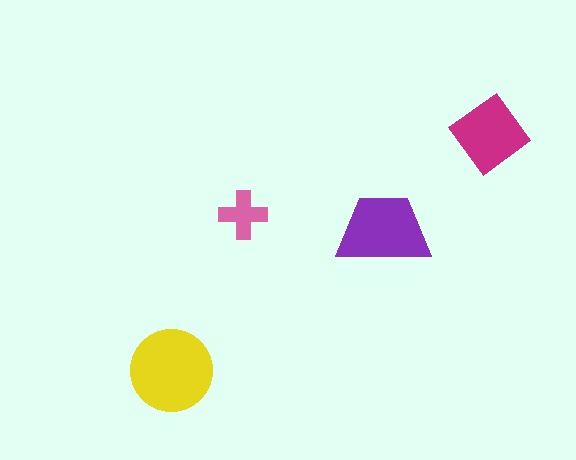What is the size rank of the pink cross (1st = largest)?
4th.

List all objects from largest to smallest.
The yellow circle, the purple trapezoid, the magenta diamond, the pink cross.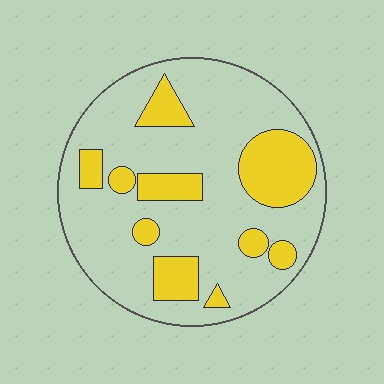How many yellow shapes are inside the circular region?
10.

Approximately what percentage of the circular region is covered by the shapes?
Approximately 25%.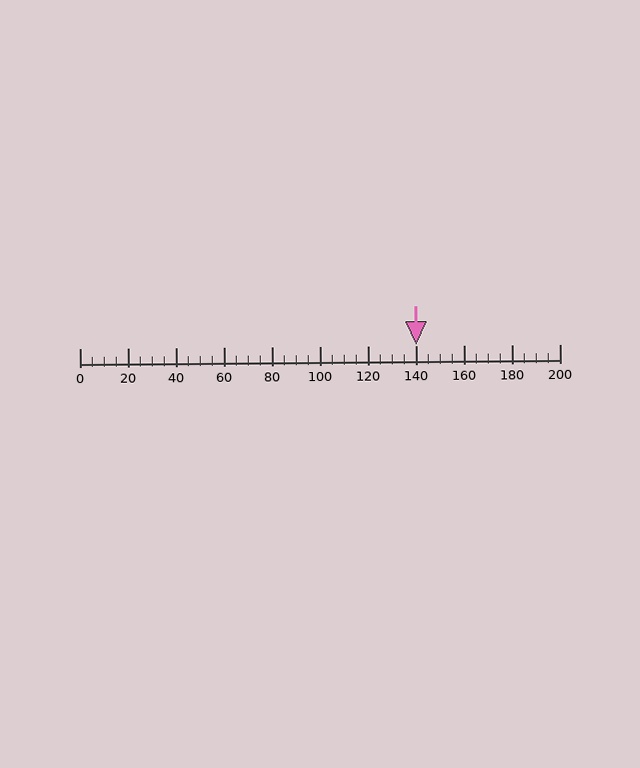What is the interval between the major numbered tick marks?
The major tick marks are spaced 20 units apart.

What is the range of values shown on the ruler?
The ruler shows values from 0 to 200.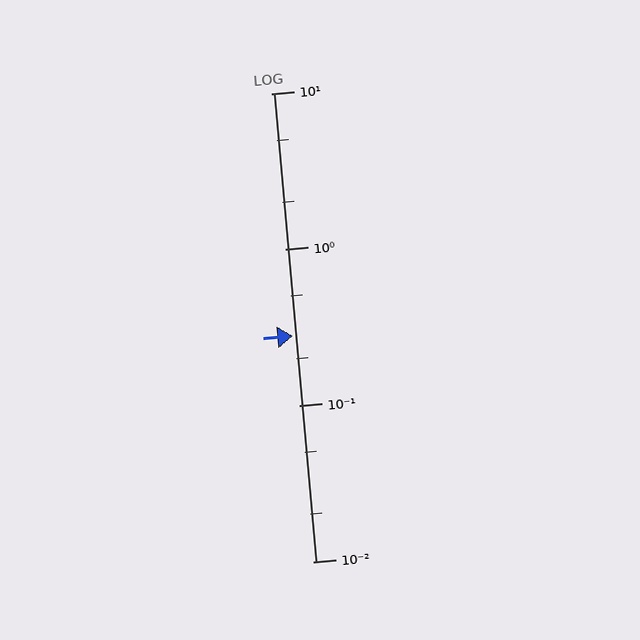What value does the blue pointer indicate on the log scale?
The pointer indicates approximately 0.28.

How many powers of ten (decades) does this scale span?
The scale spans 3 decades, from 0.01 to 10.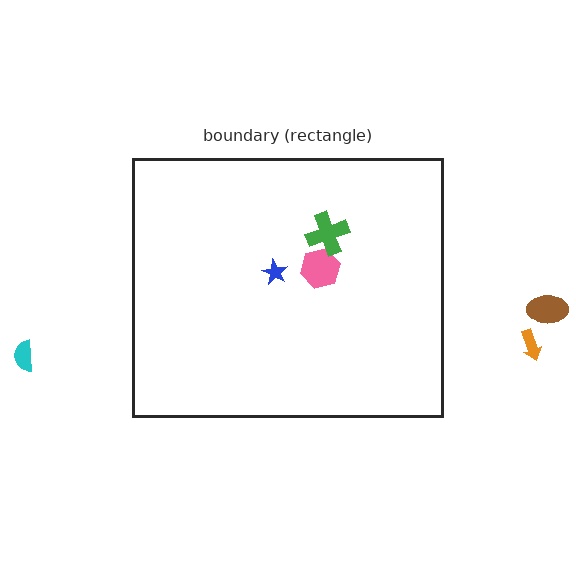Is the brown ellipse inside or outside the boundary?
Outside.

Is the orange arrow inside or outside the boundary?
Outside.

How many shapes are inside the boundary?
3 inside, 3 outside.